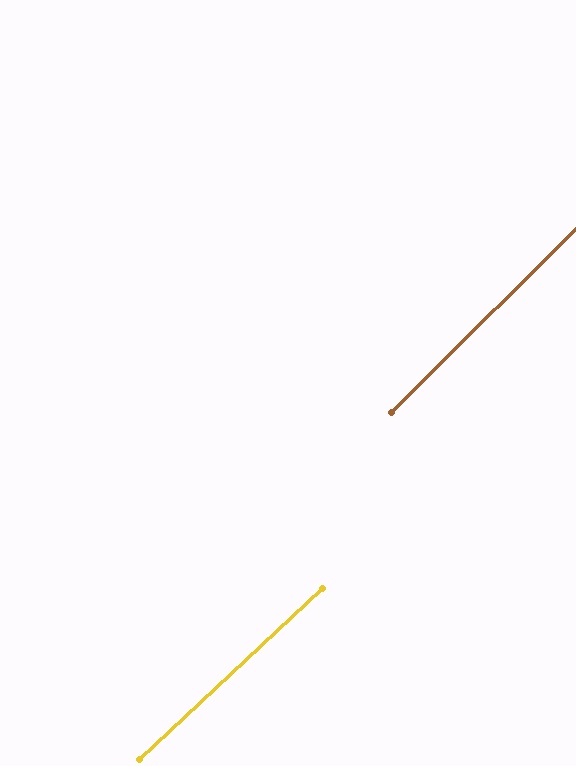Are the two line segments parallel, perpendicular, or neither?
Parallel — their directions differ by only 1.8°.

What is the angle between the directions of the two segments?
Approximately 2 degrees.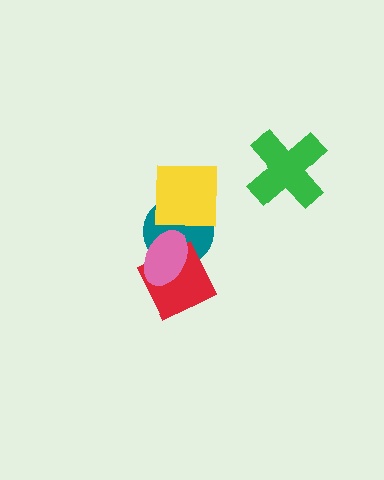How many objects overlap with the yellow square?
1 object overlaps with the yellow square.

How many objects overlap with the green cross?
0 objects overlap with the green cross.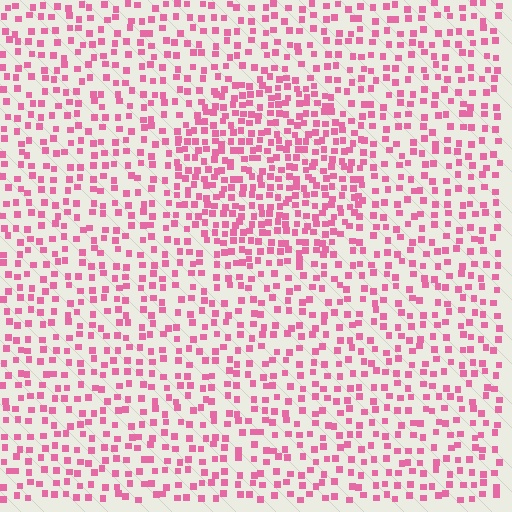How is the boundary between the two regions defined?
The boundary is defined by a change in element density (approximately 1.8x ratio). All elements are the same color, size, and shape.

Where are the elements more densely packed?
The elements are more densely packed inside the circle boundary.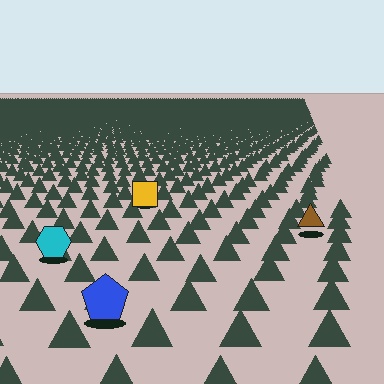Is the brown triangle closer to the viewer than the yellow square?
Yes. The brown triangle is closer — you can tell from the texture gradient: the ground texture is coarser near it.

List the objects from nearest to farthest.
From nearest to farthest: the blue pentagon, the cyan hexagon, the brown triangle, the yellow square.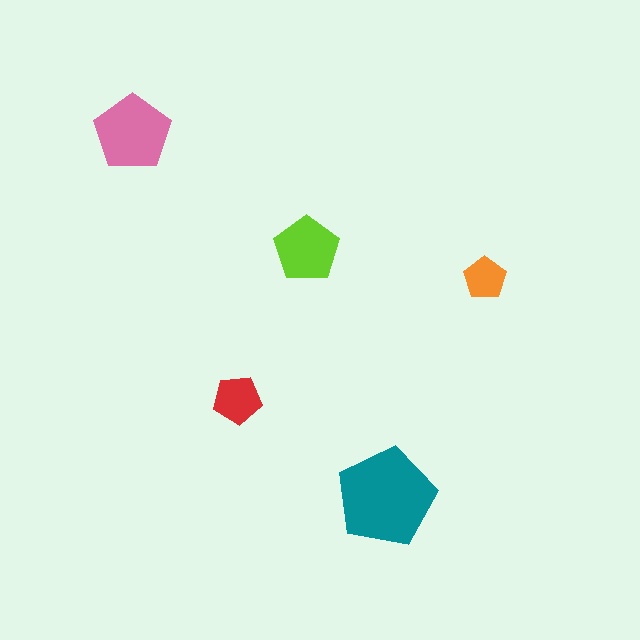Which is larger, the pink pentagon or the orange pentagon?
The pink one.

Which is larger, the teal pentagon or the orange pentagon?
The teal one.